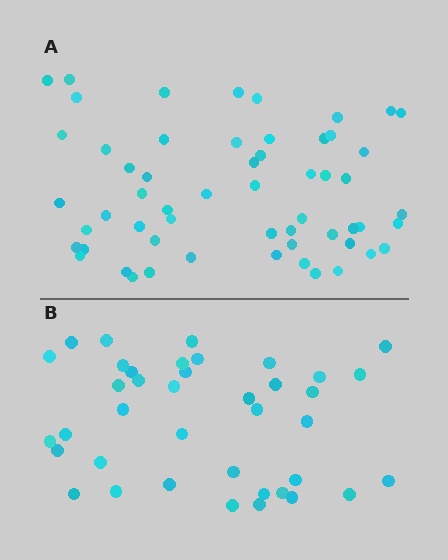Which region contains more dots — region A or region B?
Region A (the top region) has more dots.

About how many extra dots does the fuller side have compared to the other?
Region A has approximately 20 more dots than region B.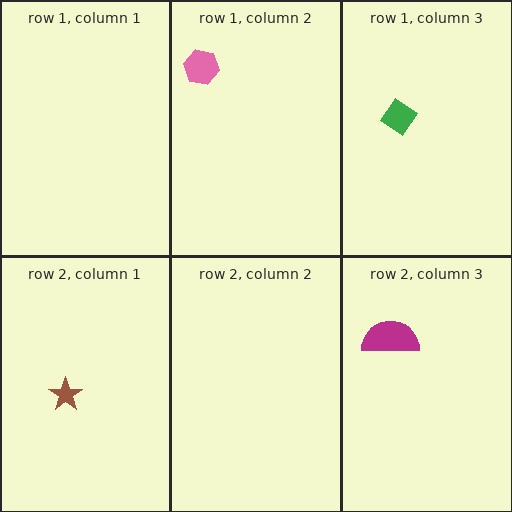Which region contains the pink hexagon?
The row 1, column 2 region.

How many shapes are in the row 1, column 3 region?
1.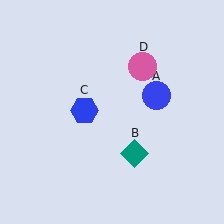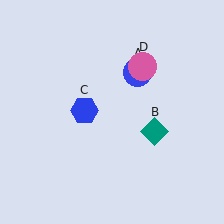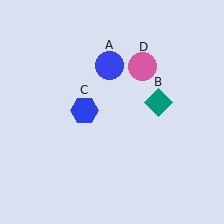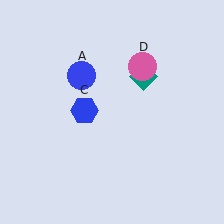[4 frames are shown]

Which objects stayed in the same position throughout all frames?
Blue hexagon (object C) and pink circle (object D) remained stationary.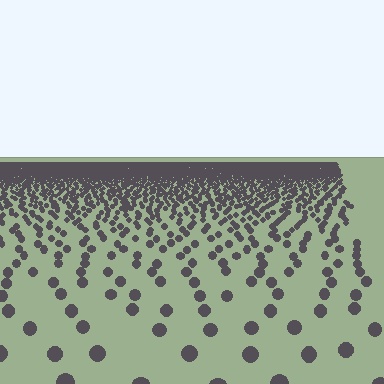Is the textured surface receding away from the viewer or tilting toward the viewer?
The surface is receding away from the viewer. Texture elements get smaller and denser toward the top.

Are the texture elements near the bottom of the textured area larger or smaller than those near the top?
Larger. Near the bottom, elements are closer to the viewer and appear at a bigger on-screen size.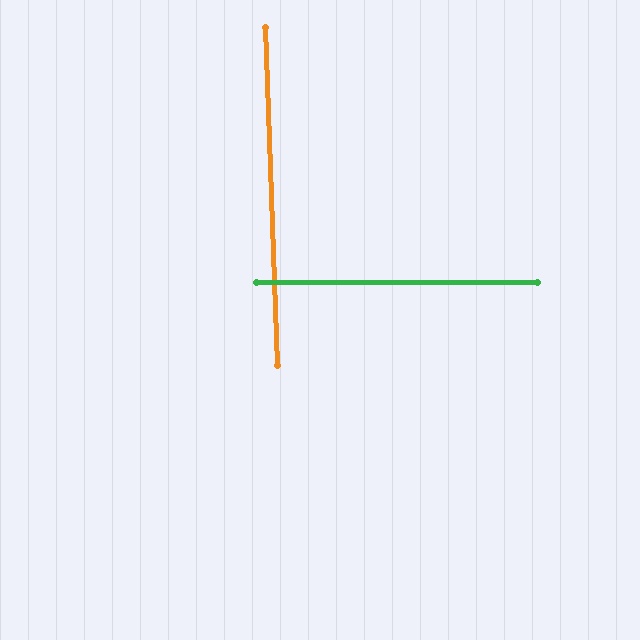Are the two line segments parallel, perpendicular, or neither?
Perpendicular — they meet at approximately 88°.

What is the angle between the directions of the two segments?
Approximately 88 degrees.